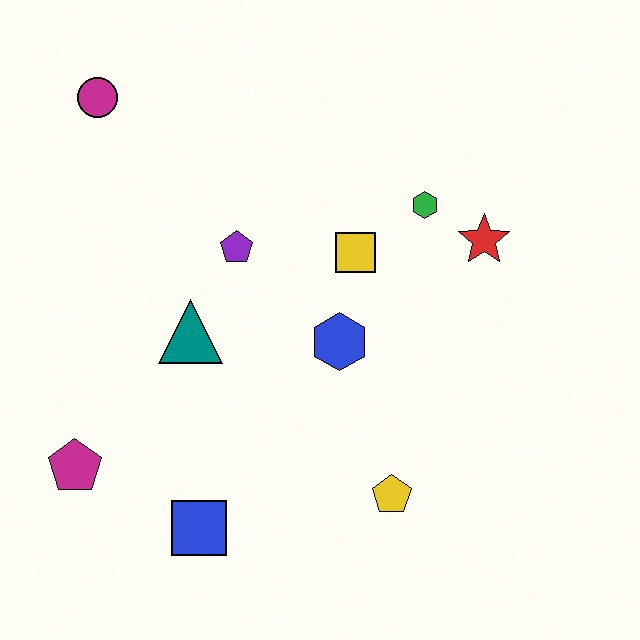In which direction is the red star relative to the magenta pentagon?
The red star is to the right of the magenta pentagon.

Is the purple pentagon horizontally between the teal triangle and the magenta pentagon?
No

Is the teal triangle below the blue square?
No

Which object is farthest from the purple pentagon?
The yellow pentagon is farthest from the purple pentagon.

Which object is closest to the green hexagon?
The red star is closest to the green hexagon.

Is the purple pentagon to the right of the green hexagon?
No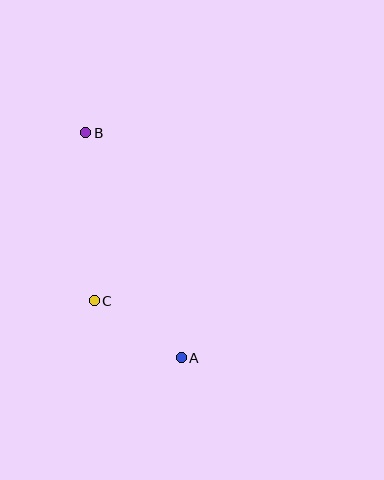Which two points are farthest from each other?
Points A and B are farthest from each other.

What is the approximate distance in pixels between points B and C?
The distance between B and C is approximately 168 pixels.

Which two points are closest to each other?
Points A and C are closest to each other.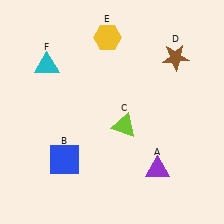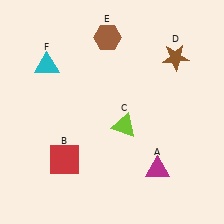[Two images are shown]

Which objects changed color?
A changed from purple to magenta. B changed from blue to red. E changed from yellow to brown.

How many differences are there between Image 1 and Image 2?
There are 3 differences between the two images.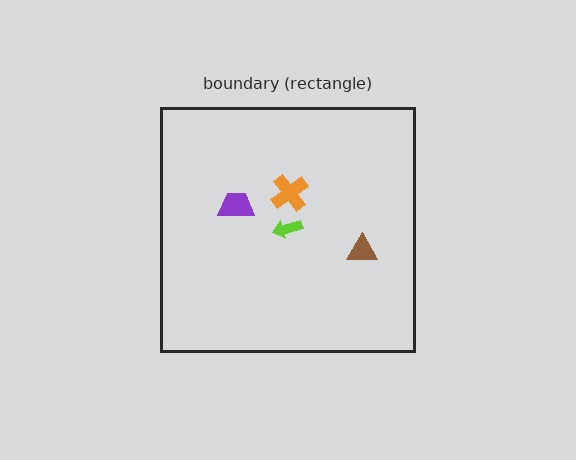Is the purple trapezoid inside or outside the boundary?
Inside.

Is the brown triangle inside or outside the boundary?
Inside.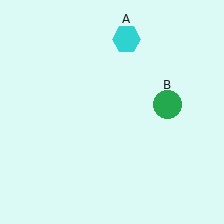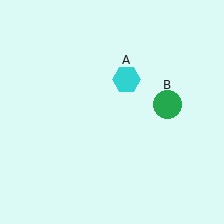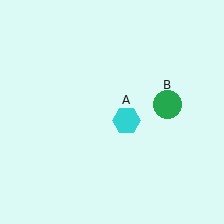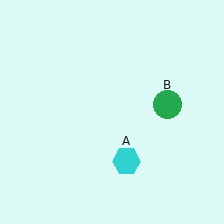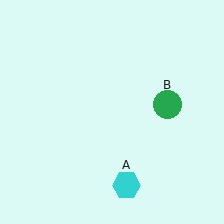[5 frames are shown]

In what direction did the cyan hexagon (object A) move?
The cyan hexagon (object A) moved down.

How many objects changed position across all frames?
1 object changed position: cyan hexagon (object A).